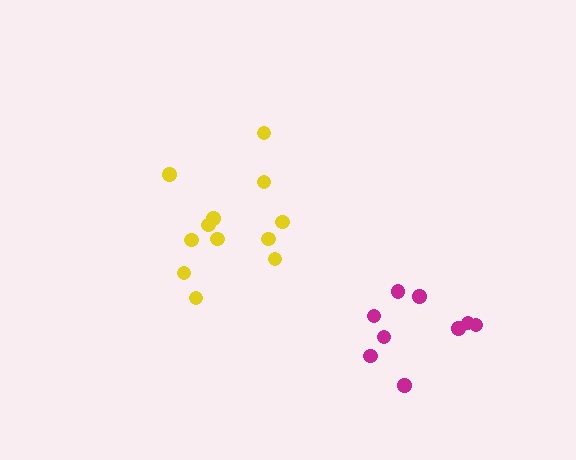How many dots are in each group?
Group 1: 12 dots, Group 2: 9 dots (21 total).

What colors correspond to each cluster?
The clusters are colored: yellow, magenta.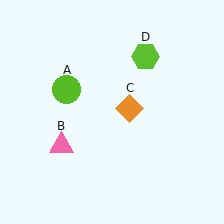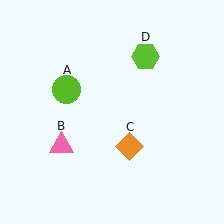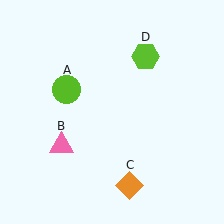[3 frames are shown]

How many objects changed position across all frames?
1 object changed position: orange diamond (object C).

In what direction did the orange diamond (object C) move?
The orange diamond (object C) moved down.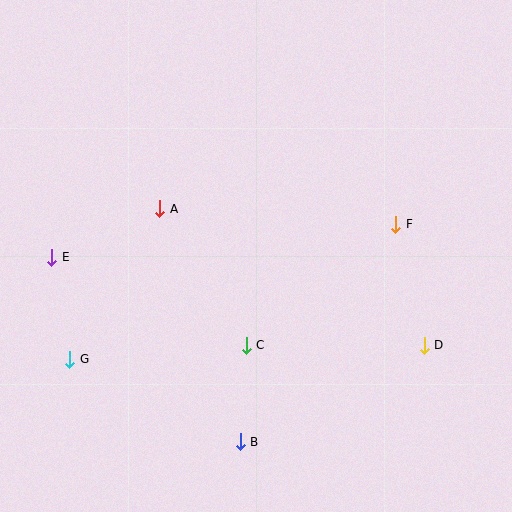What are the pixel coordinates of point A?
Point A is at (160, 209).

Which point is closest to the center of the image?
Point C at (246, 345) is closest to the center.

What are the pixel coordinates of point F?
Point F is at (396, 224).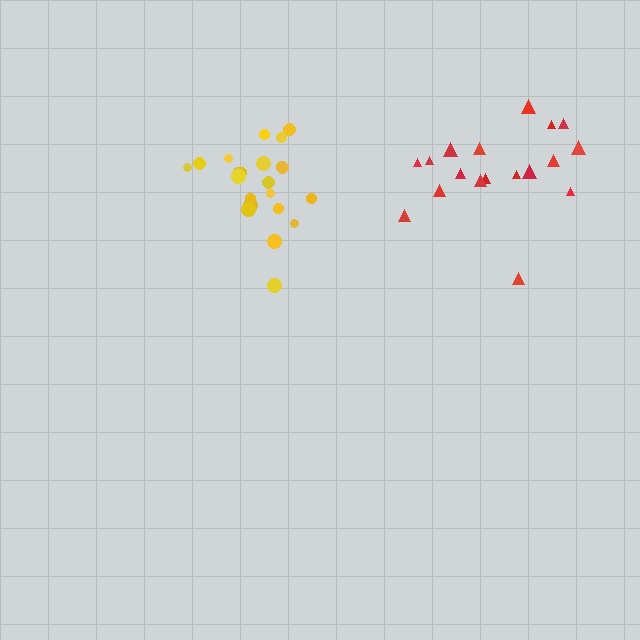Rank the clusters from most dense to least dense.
yellow, red.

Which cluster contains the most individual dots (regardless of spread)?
Yellow (22).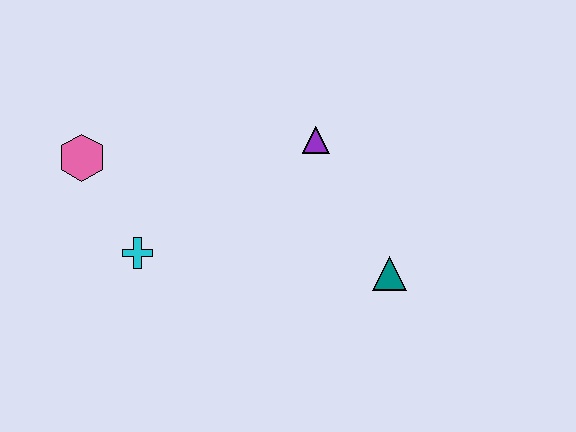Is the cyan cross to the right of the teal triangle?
No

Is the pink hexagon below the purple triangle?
Yes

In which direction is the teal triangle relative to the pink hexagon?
The teal triangle is to the right of the pink hexagon.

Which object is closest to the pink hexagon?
The cyan cross is closest to the pink hexagon.